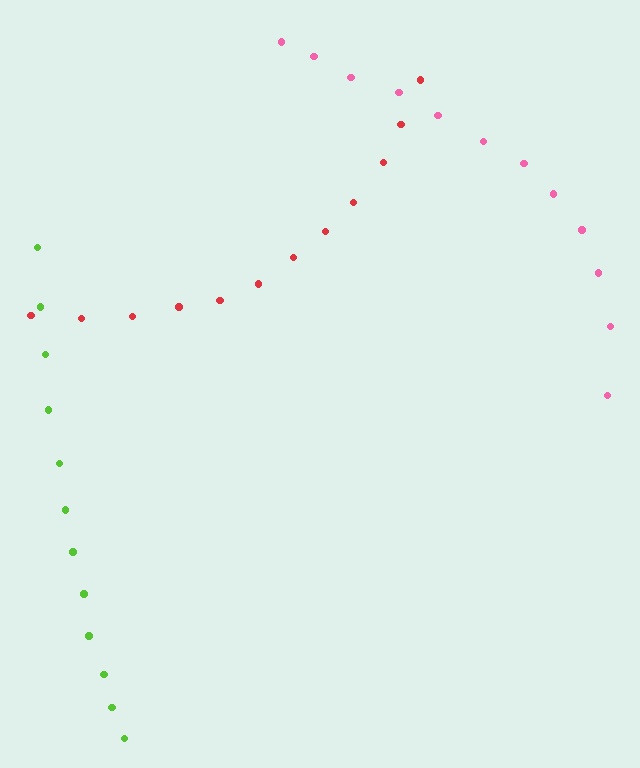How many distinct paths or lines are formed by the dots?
There are 3 distinct paths.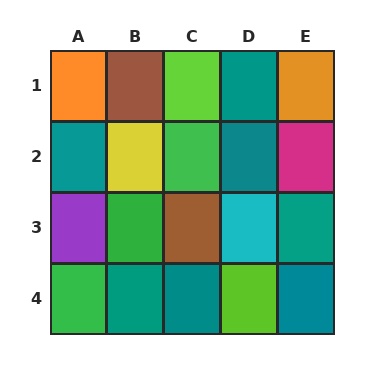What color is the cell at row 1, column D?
Teal.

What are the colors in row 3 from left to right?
Purple, green, brown, cyan, teal.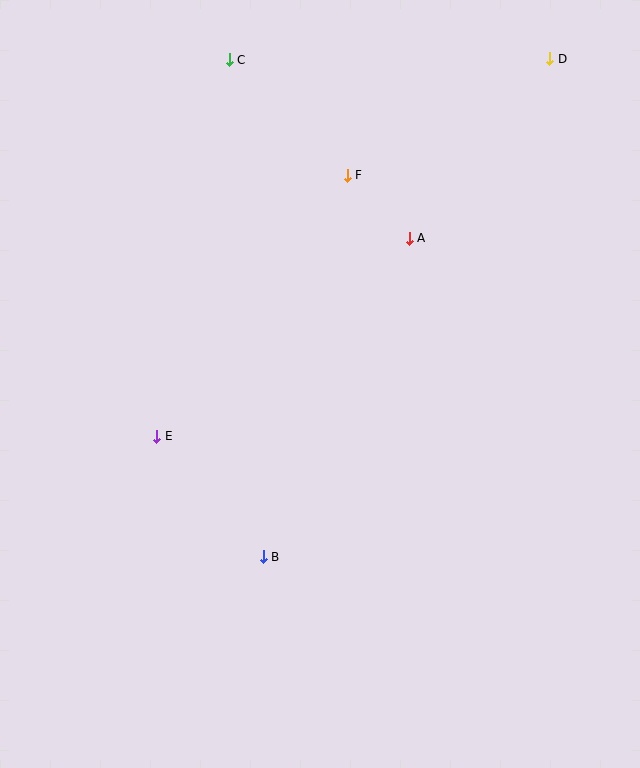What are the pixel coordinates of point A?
Point A is at (409, 238).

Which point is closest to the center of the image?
Point A at (409, 238) is closest to the center.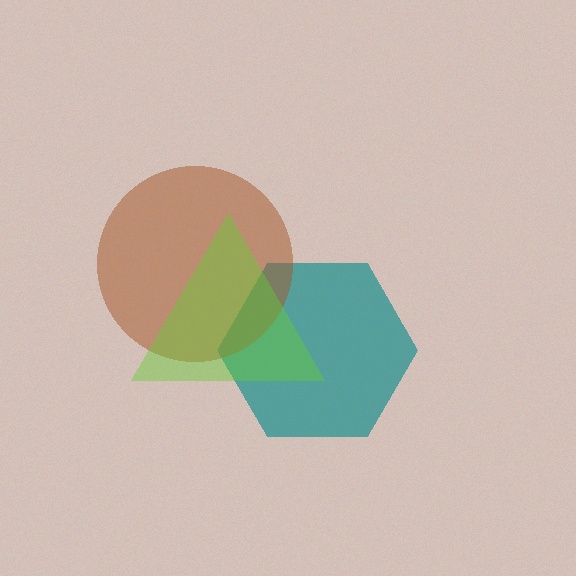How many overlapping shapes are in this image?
There are 3 overlapping shapes in the image.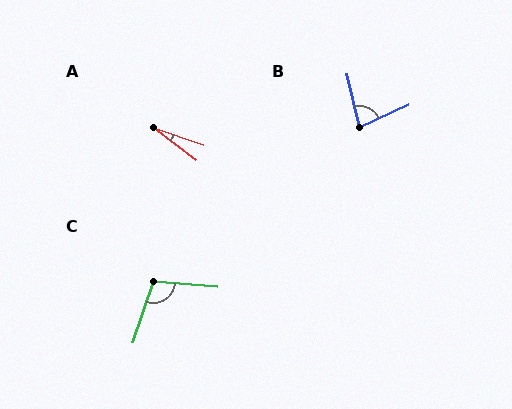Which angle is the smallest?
A, at approximately 19 degrees.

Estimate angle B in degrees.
Approximately 78 degrees.